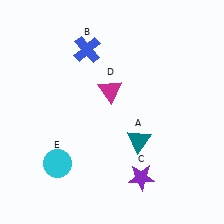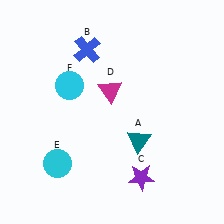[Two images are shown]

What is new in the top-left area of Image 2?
A cyan circle (F) was added in the top-left area of Image 2.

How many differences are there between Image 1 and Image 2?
There is 1 difference between the two images.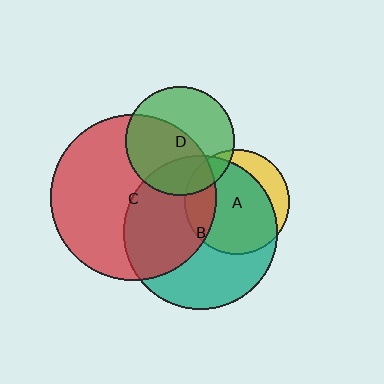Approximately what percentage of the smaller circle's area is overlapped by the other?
Approximately 25%.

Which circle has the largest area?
Circle C (red).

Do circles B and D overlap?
Yes.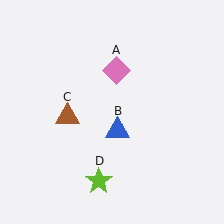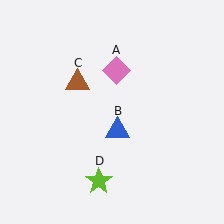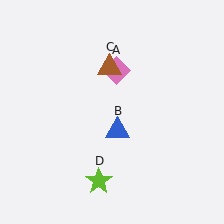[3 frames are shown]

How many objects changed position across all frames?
1 object changed position: brown triangle (object C).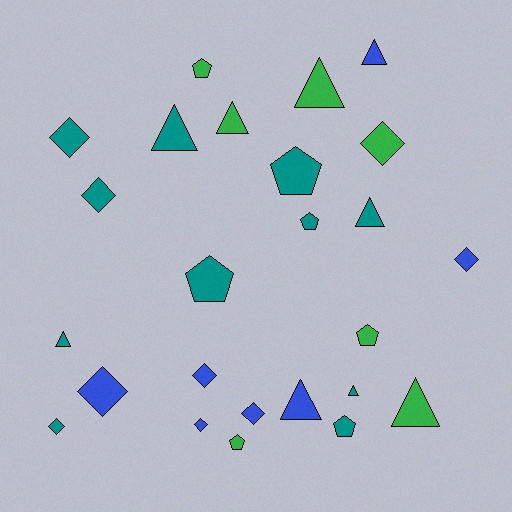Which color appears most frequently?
Teal, with 11 objects.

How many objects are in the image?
There are 25 objects.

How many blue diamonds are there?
There are 5 blue diamonds.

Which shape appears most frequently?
Diamond, with 9 objects.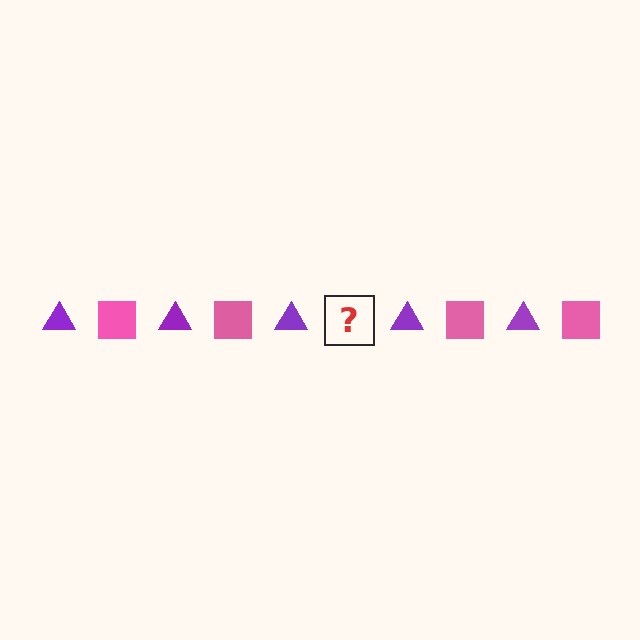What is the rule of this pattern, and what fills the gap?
The rule is that the pattern alternates between purple triangle and pink square. The gap should be filled with a pink square.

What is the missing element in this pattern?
The missing element is a pink square.